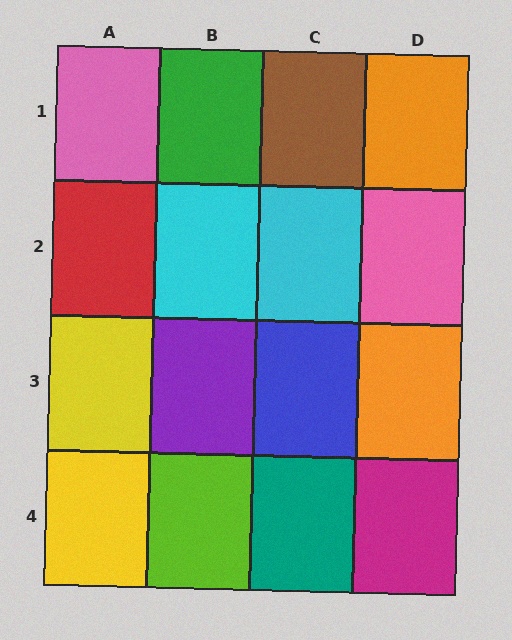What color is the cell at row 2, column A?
Red.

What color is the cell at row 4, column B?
Lime.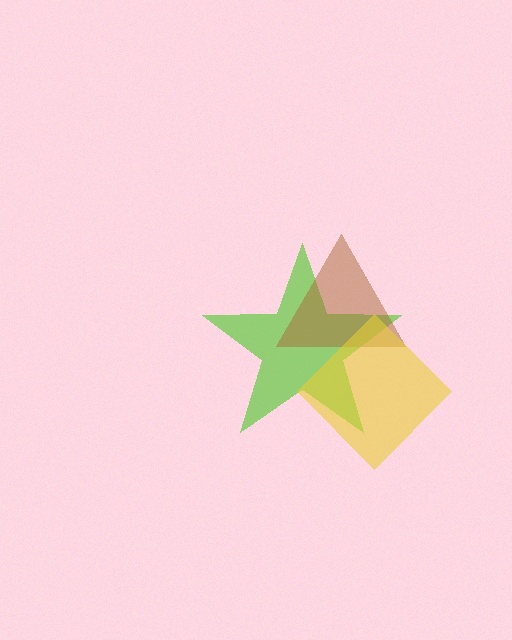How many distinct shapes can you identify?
There are 3 distinct shapes: a lime star, a brown triangle, a yellow diamond.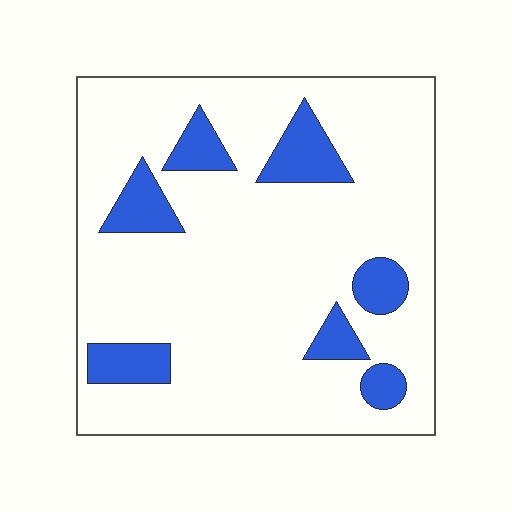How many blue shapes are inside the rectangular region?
7.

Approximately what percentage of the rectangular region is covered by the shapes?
Approximately 15%.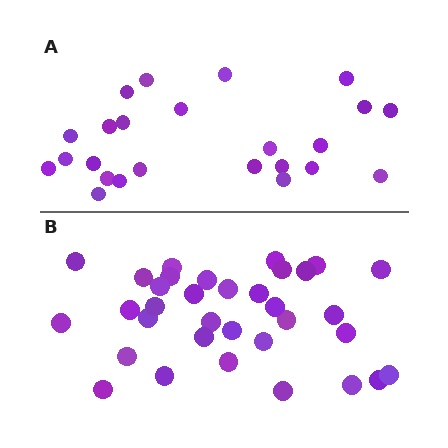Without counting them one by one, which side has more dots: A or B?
Region B (the bottom region) has more dots.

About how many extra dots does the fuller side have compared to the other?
Region B has roughly 10 or so more dots than region A.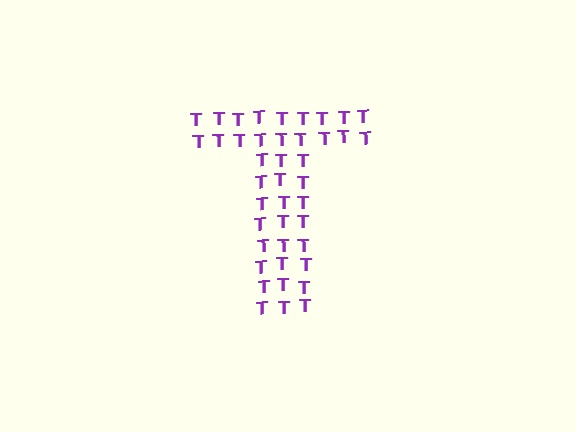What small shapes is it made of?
It is made of small letter T's.